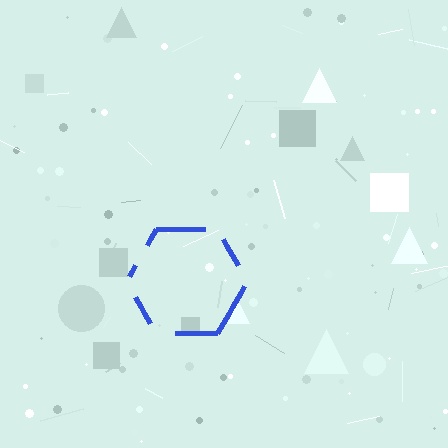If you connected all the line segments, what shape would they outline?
They would outline a hexagon.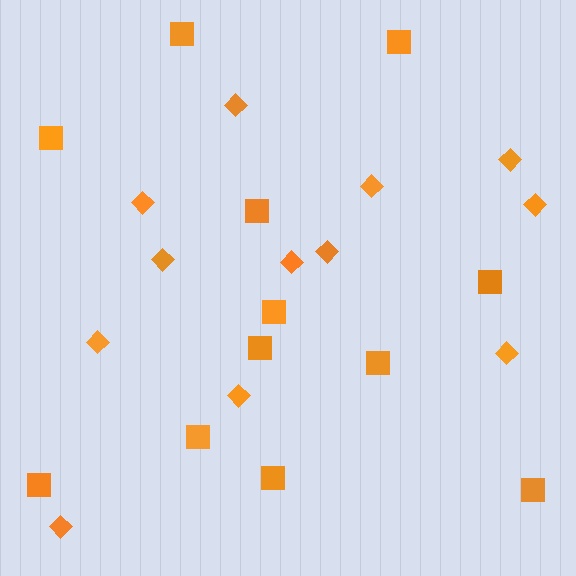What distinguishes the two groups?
There are 2 groups: one group of diamonds (12) and one group of squares (12).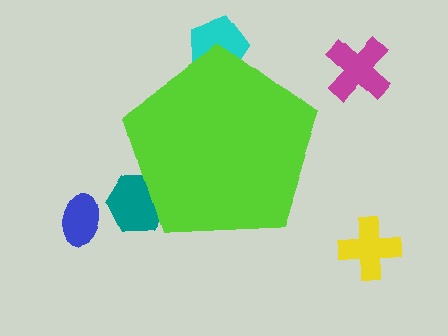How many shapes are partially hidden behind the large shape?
2 shapes are partially hidden.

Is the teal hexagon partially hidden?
Yes, the teal hexagon is partially hidden behind the lime pentagon.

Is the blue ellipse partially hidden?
No, the blue ellipse is fully visible.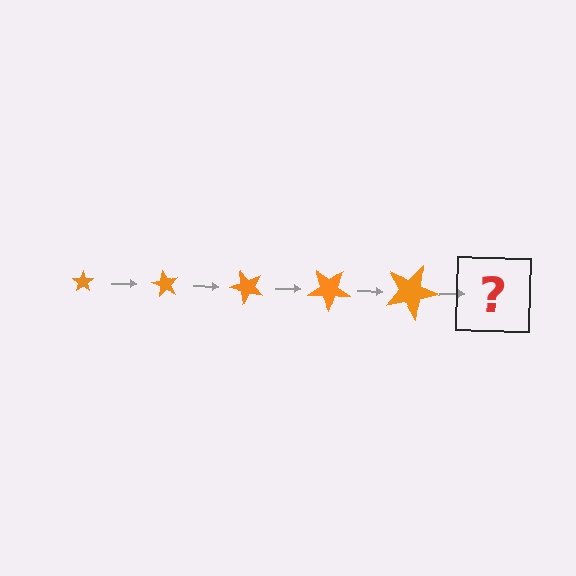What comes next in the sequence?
The next element should be a star, larger than the previous one and rotated 300 degrees from the start.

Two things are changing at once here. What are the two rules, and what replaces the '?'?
The two rules are that the star grows larger each step and it rotates 60 degrees each step. The '?' should be a star, larger than the previous one and rotated 300 degrees from the start.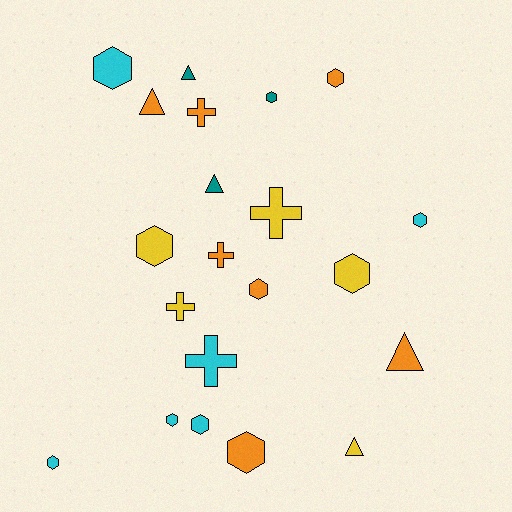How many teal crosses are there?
There are no teal crosses.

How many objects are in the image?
There are 21 objects.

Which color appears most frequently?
Orange, with 7 objects.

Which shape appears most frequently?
Hexagon, with 11 objects.